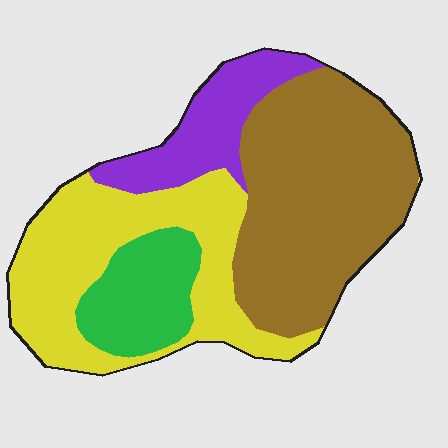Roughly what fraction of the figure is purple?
Purple takes up less than a quarter of the figure.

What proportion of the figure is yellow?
Yellow takes up between a quarter and a half of the figure.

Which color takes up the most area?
Brown, at roughly 40%.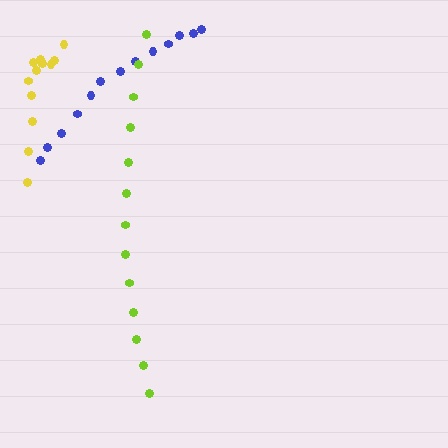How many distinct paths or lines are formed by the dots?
There are 3 distinct paths.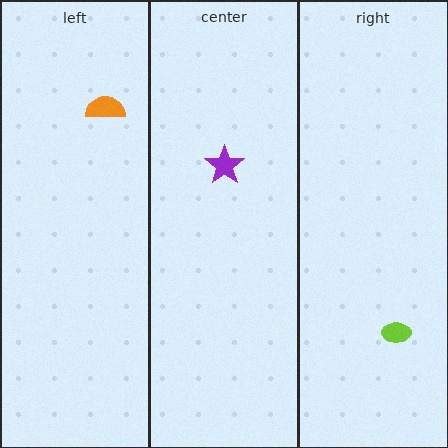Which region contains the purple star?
The center region.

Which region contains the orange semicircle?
The left region.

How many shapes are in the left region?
1.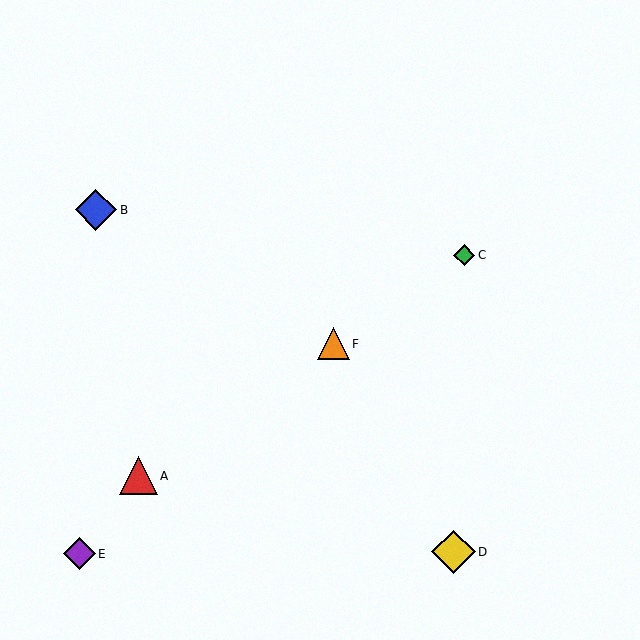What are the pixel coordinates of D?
Object D is at (453, 552).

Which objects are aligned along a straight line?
Objects A, C, F are aligned along a straight line.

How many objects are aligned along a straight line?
3 objects (A, C, F) are aligned along a straight line.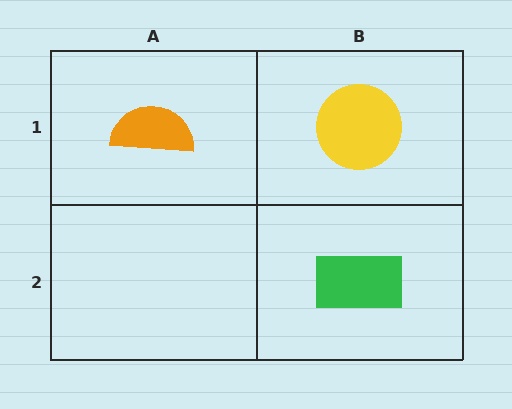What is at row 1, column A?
An orange semicircle.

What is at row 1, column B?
A yellow circle.